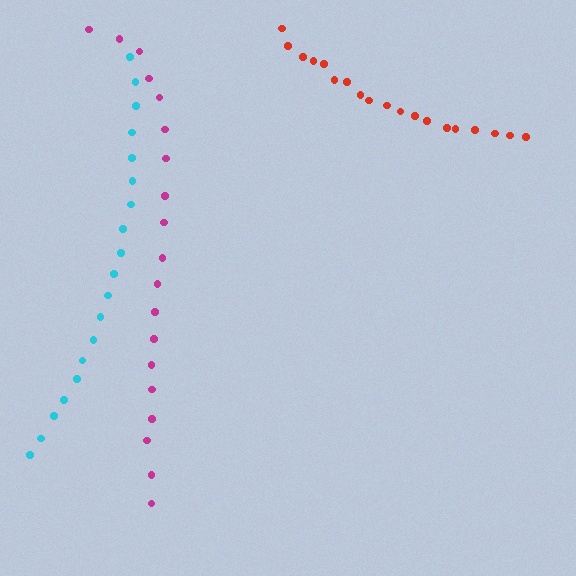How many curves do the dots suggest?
There are 3 distinct paths.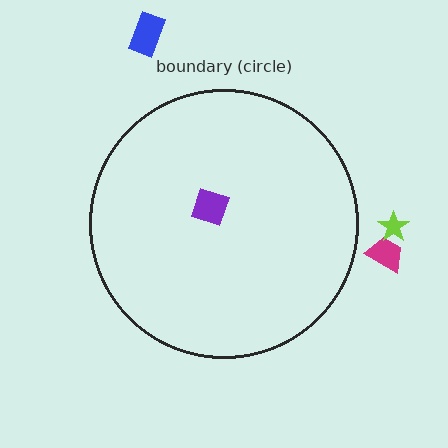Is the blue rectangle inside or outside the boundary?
Outside.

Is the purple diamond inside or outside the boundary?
Inside.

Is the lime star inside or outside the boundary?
Outside.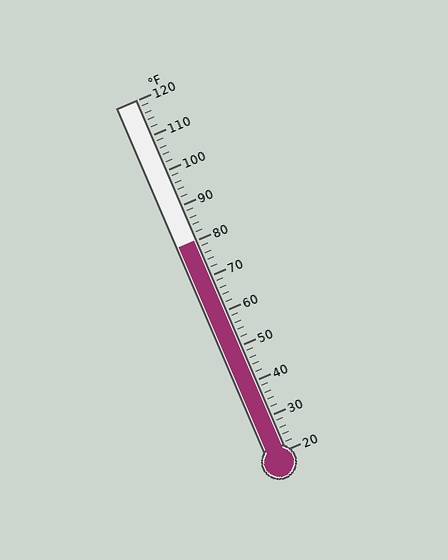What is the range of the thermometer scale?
The thermometer scale ranges from 20°F to 120°F.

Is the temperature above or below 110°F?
The temperature is below 110°F.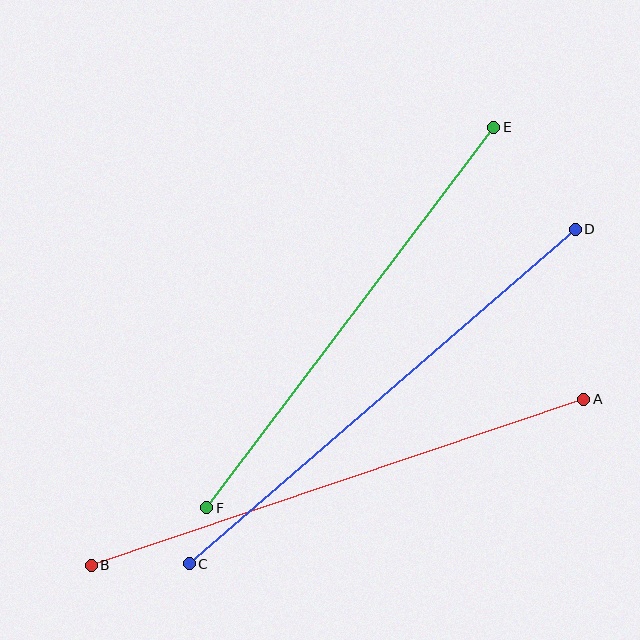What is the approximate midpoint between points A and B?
The midpoint is at approximately (338, 482) pixels.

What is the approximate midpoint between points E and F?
The midpoint is at approximately (350, 318) pixels.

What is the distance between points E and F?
The distance is approximately 477 pixels.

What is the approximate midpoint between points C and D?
The midpoint is at approximately (382, 397) pixels.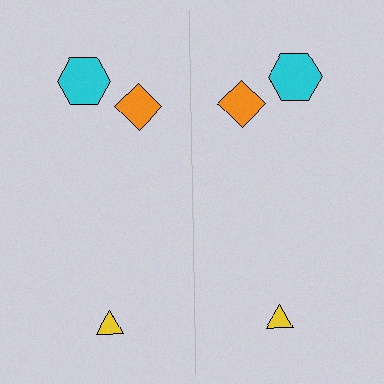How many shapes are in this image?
There are 6 shapes in this image.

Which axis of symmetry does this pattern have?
The pattern has a vertical axis of symmetry running through the center of the image.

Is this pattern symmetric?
Yes, this pattern has bilateral (reflection) symmetry.